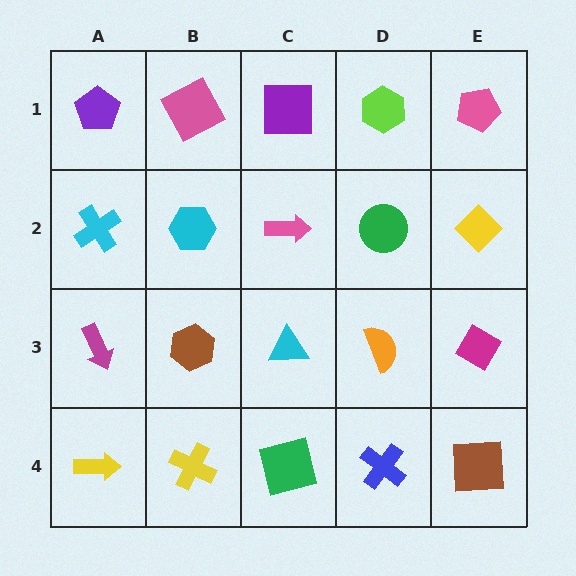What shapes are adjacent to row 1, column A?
A cyan cross (row 2, column A), a pink square (row 1, column B).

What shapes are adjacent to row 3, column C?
A pink arrow (row 2, column C), a green square (row 4, column C), a brown hexagon (row 3, column B), an orange semicircle (row 3, column D).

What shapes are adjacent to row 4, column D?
An orange semicircle (row 3, column D), a green square (row 4, column C), a brown square (row 4, column E).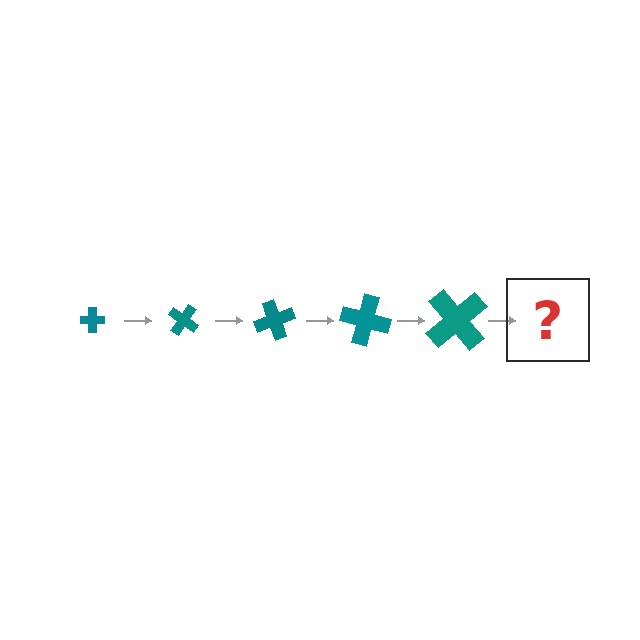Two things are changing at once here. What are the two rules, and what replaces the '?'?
The two rules are that the cross grows larger each step and it rotates 35 degrees each step. The '?' should be a cross, larger than the previous one and rotated 175 degrees from the start.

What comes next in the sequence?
The next element should be a cross, larger than the previous one and rotated 175 degrees from the start.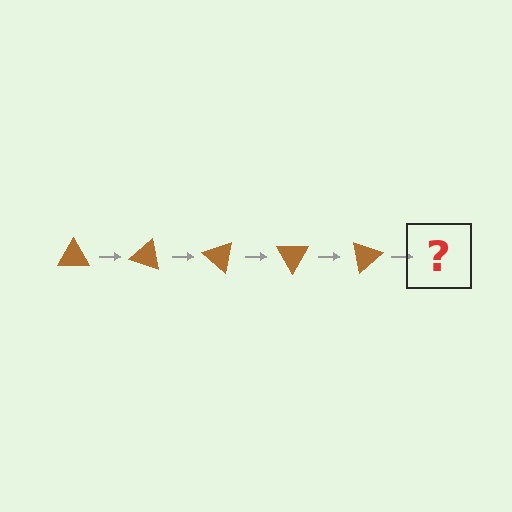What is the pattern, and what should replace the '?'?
The pattern is that the triangle rotates 20 degrees each step. The '?' should be a brown triangle rotated 100 degrees.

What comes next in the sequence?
The next element should be a brown triangle rotated 100 degrees.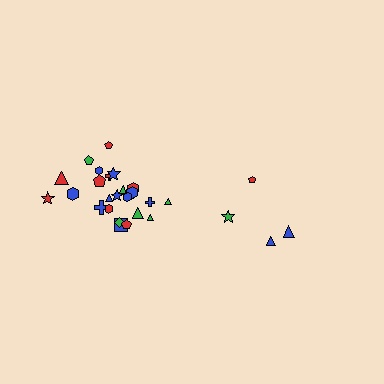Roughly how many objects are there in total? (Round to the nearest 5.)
Roughly 30 objects in total.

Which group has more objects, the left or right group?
The left group.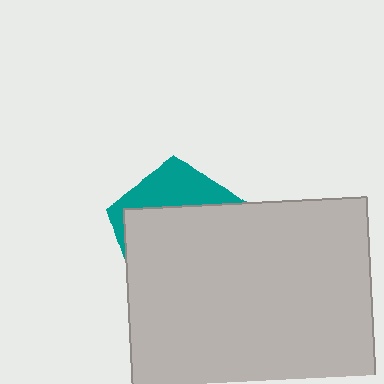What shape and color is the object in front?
The object in front is a light gray rectangle.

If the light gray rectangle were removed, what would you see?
You would see the complete teal pentagon.